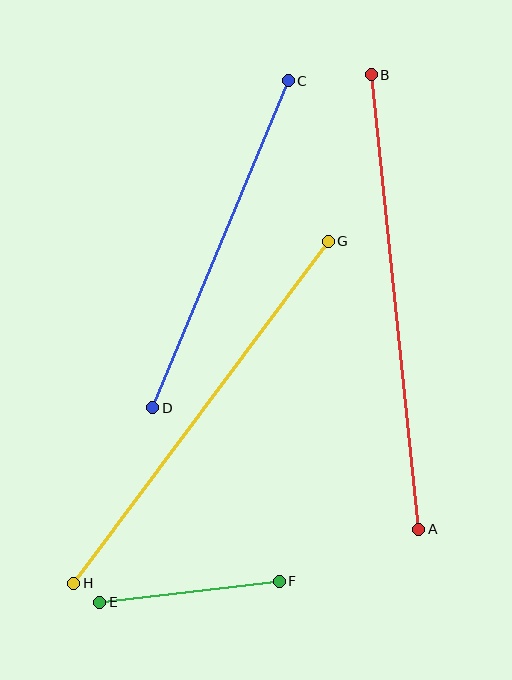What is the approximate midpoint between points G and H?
The midpoint is at approximately (201, 412) pixels.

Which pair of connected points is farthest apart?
Points A and B are farthest apart.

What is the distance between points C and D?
The distance is approximately 354 pixels.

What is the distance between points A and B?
The distance is approximately 457 pixels.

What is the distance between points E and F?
The distance is approximately 181 pixels.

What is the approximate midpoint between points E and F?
The midpoint is at approximately (189, 592) pixels.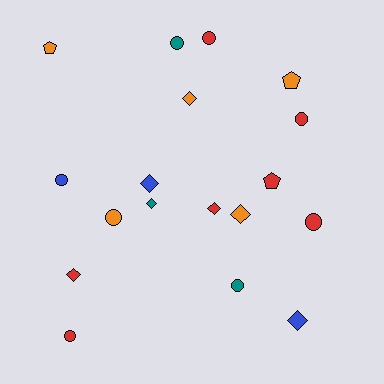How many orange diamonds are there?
There are 2 orange diamonds.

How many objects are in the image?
There are 18 objects.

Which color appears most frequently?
Red, with 7 objects.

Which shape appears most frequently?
Circle, with 8 objects.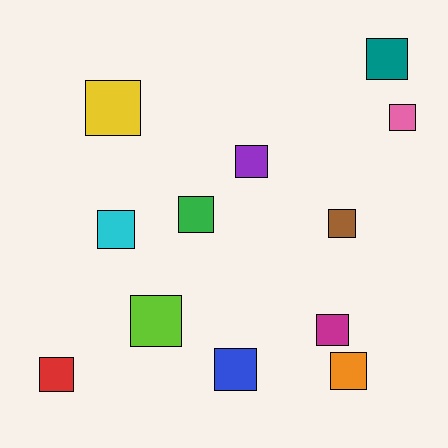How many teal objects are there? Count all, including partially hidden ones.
There is 1 teal object.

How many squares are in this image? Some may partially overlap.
There are 12 squares.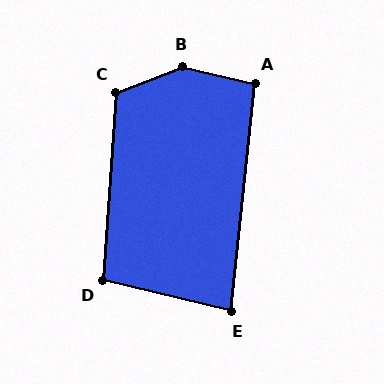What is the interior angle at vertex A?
Approximately 97 degrees (obtuse).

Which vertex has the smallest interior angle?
E, at approximately 82 degrees.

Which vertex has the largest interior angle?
B, at approximately 146 degrees.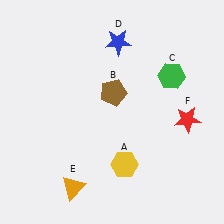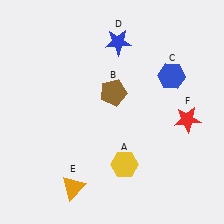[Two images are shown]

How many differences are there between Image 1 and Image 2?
There is 1 difference between the two images.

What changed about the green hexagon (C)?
In Image 1, C is green. In Image 2, it changed to blue.